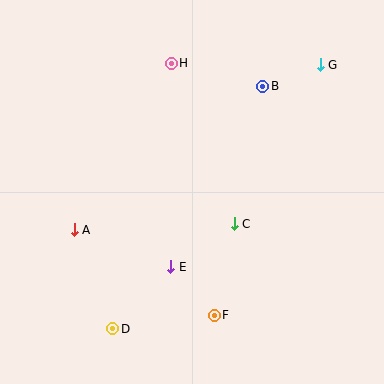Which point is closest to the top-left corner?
Point H is closest to the top-left corner.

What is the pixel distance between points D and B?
The distance between D and B is 285 pixels.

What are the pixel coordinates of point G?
Point G is at (320, 65).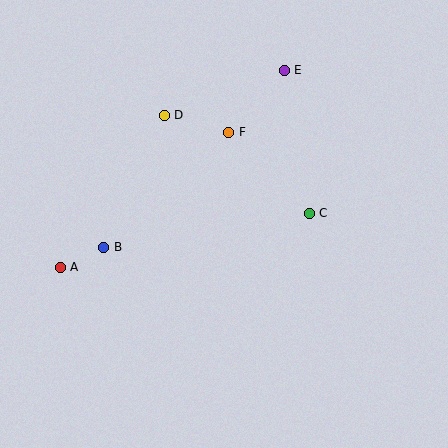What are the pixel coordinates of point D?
Point D is at (164, 115).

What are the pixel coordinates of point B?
Point B is at (104, 247).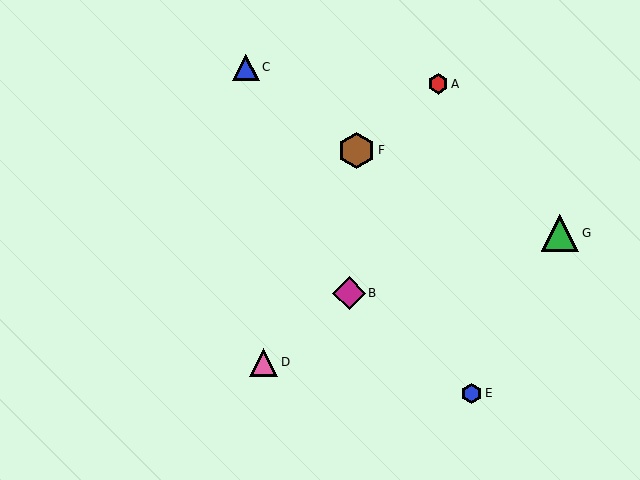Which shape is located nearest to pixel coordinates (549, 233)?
The green triangle (labeled G) at (560, 233) is nearest to that location.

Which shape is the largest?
The green triangle (labeled G) is the largest.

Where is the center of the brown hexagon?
The center of the brown hexagon is at (357, 150).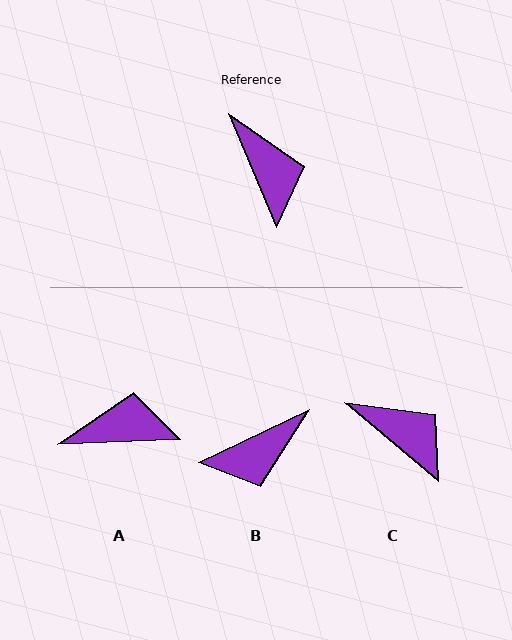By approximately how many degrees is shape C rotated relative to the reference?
Approximately 27 degrees counter-clockwise.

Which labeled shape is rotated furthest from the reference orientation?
B, about 87 degrees away.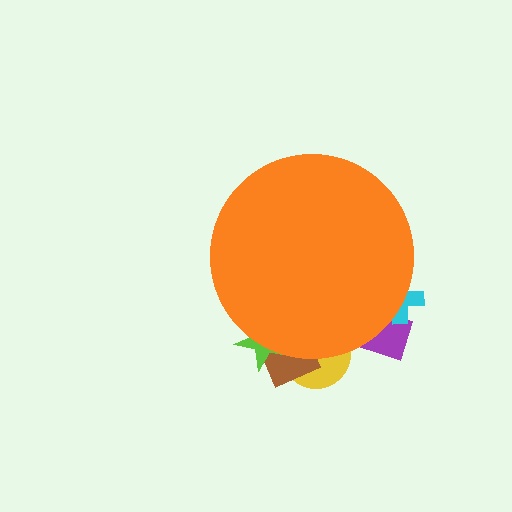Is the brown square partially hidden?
Yes, the brown square is partially hidden behind the orange circle.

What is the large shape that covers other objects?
An orange circle.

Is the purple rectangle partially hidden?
Yes, the purple rectangle is partially hidden behind the orange circle.